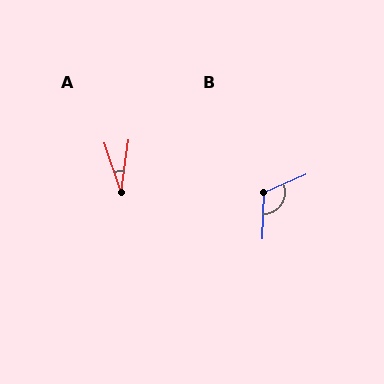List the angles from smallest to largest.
A (27°), B (115°).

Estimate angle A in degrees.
Approximately 27 degrees.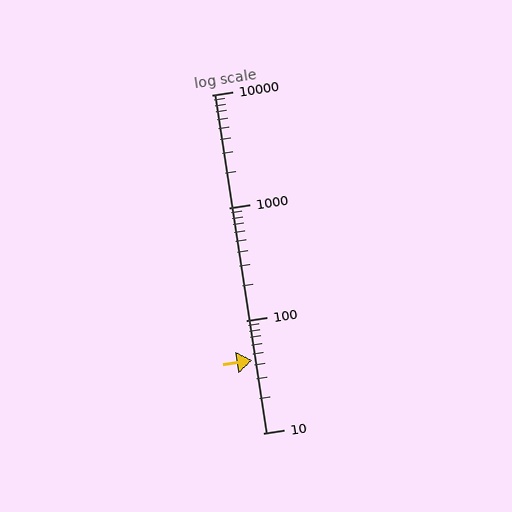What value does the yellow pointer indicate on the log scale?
The pointer indicates approximately 44.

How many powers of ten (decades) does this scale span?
The scale spans 3 decades, from 10 to 10000.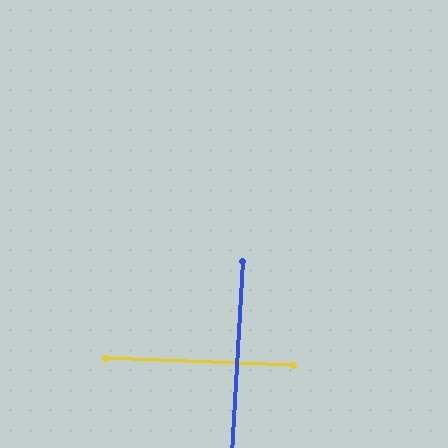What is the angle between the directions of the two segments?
Approximately 89 degrees.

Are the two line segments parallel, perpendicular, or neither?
Perpendicular — they meet at approximately 89°.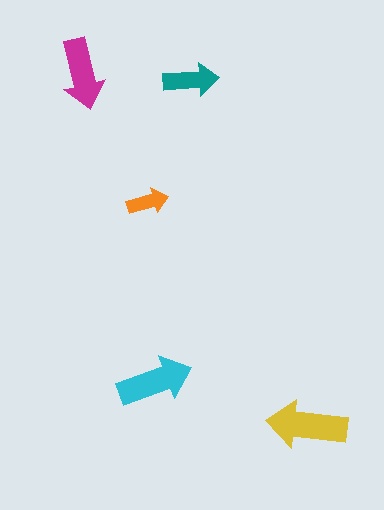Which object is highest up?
The magenta arrow is topmost.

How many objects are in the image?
There are 5 objects in the image.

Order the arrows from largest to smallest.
the yellow one, the cyan one, the magenta one, the teal one, the orange one.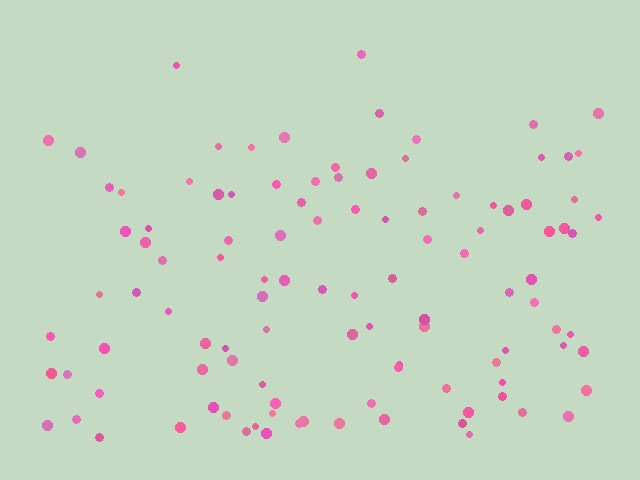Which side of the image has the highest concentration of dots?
The bottom.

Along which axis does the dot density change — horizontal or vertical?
Vertical.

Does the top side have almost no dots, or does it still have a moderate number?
Still a moderate number, just noticeably fewer than the bottom.